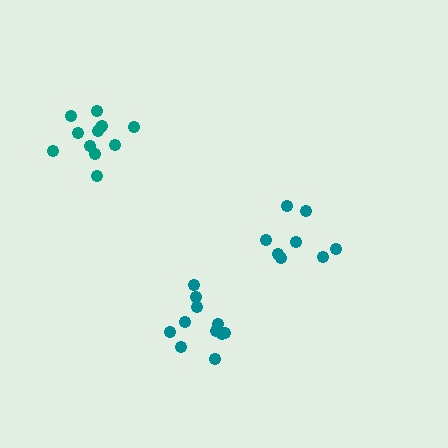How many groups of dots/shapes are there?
There are 3 groups.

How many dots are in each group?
Group 1: 8 dots, Group 2: 13 dots, Group 3: 11 dots (32 total).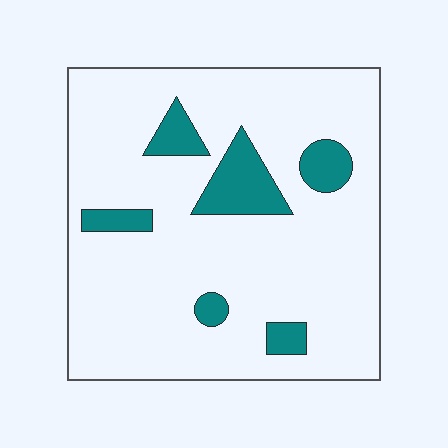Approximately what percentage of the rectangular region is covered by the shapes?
Approximately 15%.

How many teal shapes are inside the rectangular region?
6.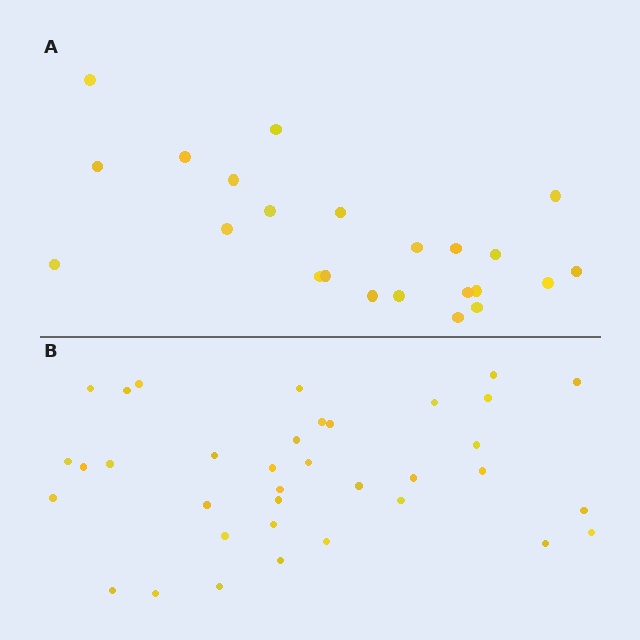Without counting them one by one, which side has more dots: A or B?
Region B (the bottom region) has more dots.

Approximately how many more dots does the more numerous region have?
Region B has approximately 15 more dots than region A.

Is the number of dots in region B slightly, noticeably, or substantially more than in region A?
Region B has substantially more. The ratio is roughly 1.6 to 1.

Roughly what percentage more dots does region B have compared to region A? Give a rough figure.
About 55% more.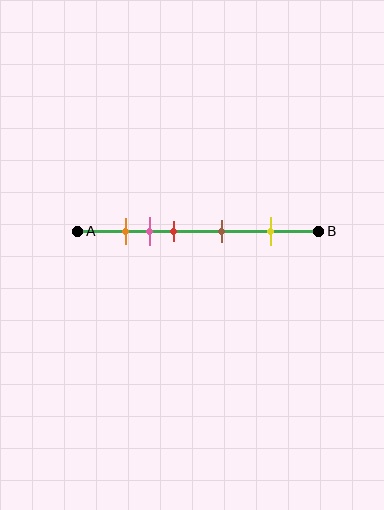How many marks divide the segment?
There are 5 marks dividing the segment.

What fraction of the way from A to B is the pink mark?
The pink mark is approximately 30% (0.3) of the way from A to B.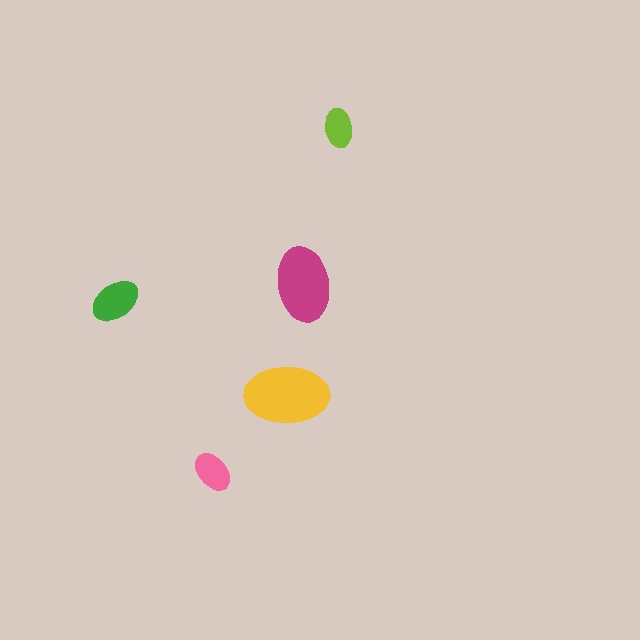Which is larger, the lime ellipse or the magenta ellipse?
The magenta one.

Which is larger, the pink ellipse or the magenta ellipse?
The magenta one.